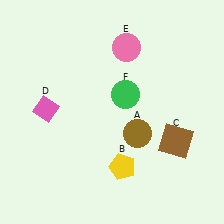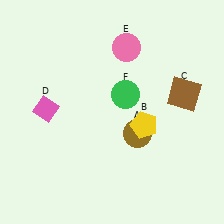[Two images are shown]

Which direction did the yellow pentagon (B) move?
The yellow pentagon (B) moved up.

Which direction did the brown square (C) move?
The brown square (C) moved up.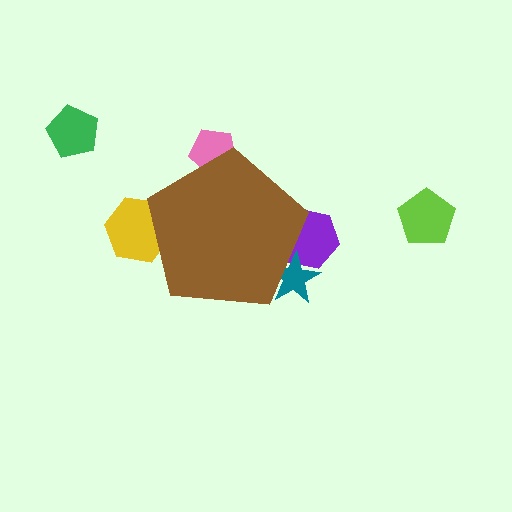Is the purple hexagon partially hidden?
Yes, the purple hexagon is partially hidden behind the brown pentagon.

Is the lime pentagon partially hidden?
No, the lime pentagon is fully visible.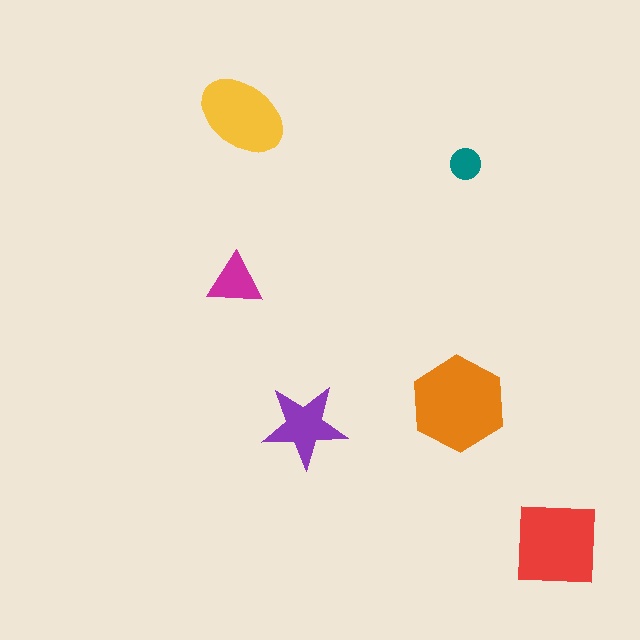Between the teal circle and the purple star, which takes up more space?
The purple star.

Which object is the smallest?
The teal circle.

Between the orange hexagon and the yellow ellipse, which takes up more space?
The orange hexagon.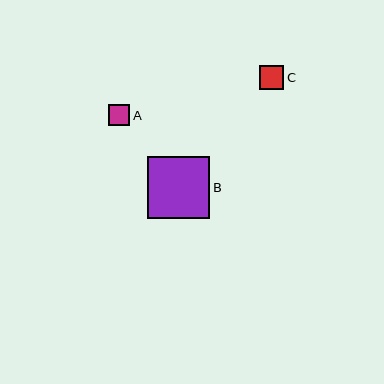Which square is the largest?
Square B is the largest with a size of approximately 63 pixels.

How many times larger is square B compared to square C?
Square B is approximately 2.6 times the size of square C.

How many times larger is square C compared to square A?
Square C is approximately 1.1 times the size of square A.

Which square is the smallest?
Square A is the smallest with a size of approximately 22 pixels.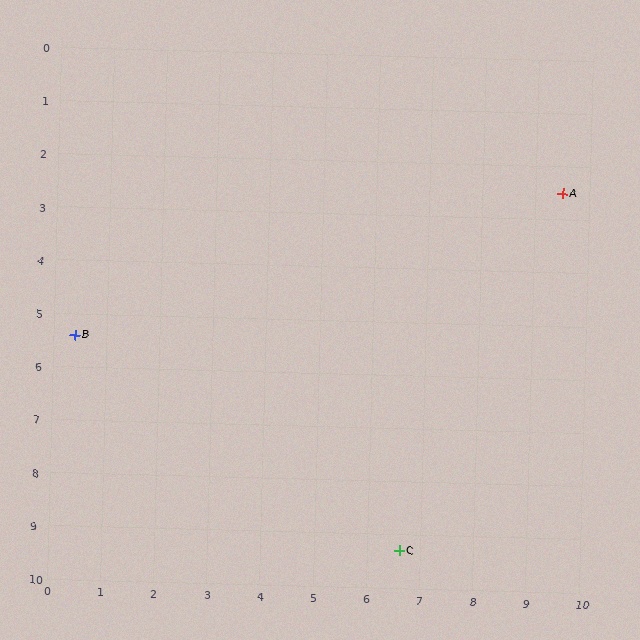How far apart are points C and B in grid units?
Points C and B are about 7.3 grid units apart.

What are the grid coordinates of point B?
Point B is at approximately (0.4, 5.4).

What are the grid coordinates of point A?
Point A is at approximately (9.5, 2.5).